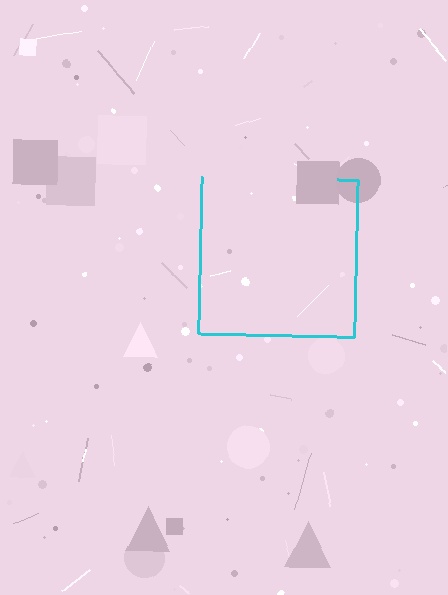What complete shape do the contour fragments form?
The contour fragments form a square.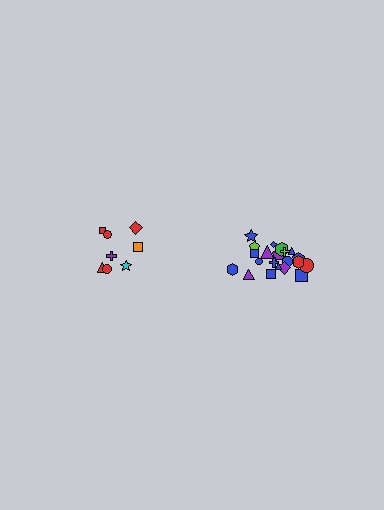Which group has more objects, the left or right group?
The right group.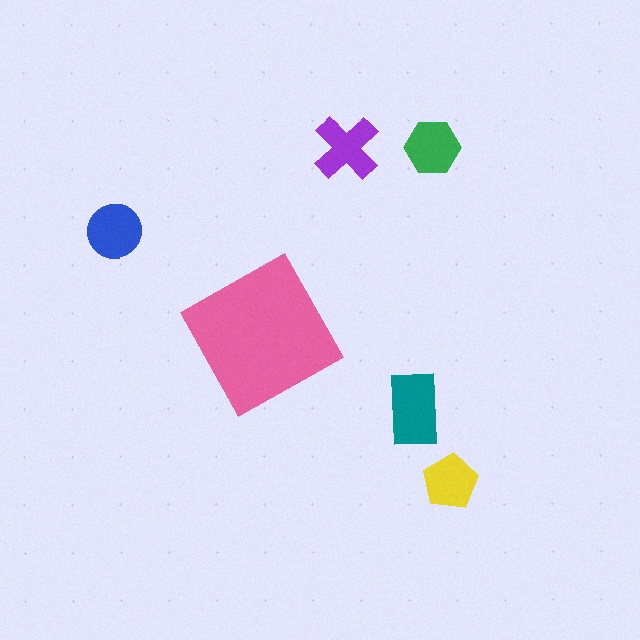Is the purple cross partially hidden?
No, the purple cross is fully visible.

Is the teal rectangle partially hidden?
No, the teal rectangle is fully visible.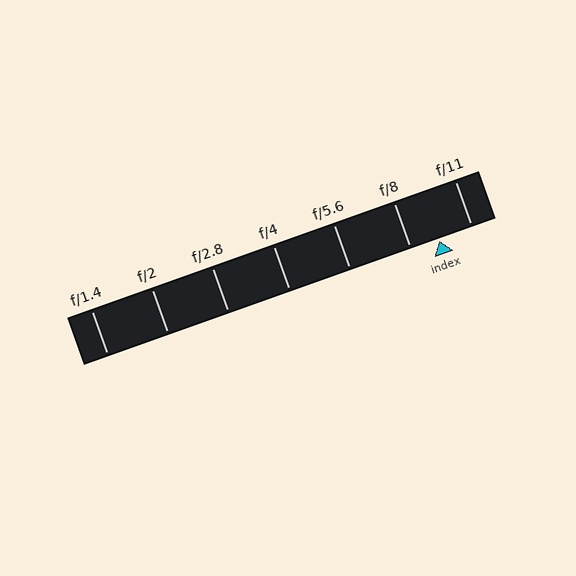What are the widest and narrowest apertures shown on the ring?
The widest aperture shown is f/1.4 and the narrowest is f/11.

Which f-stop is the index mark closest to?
The index mark is closest to f/8.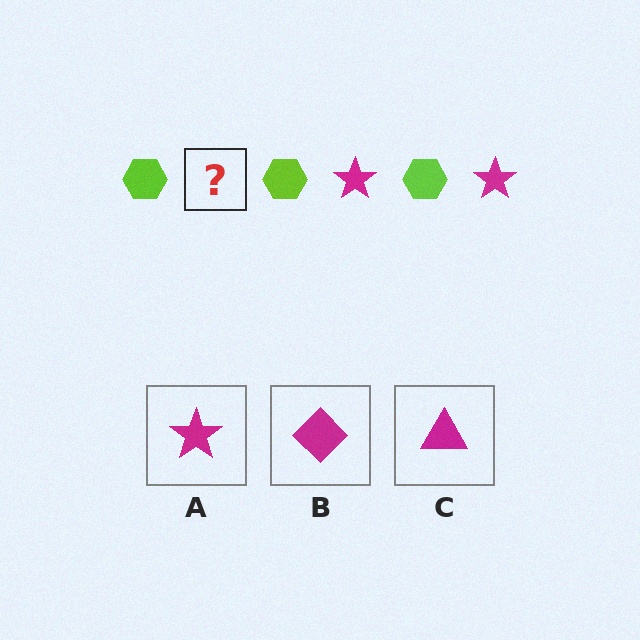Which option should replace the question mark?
Option A.